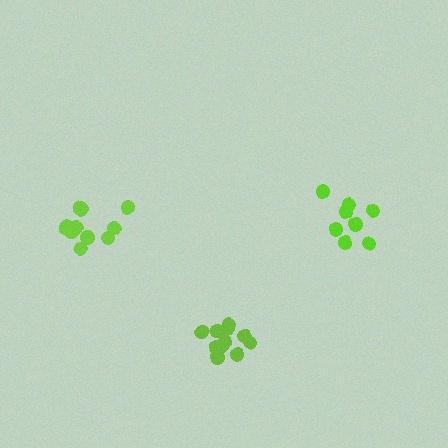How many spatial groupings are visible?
There are 3 spatial groupings.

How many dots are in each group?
Group 1: 11 dots, Group 2: 11 dots, Group 3: 8 dots (30 total).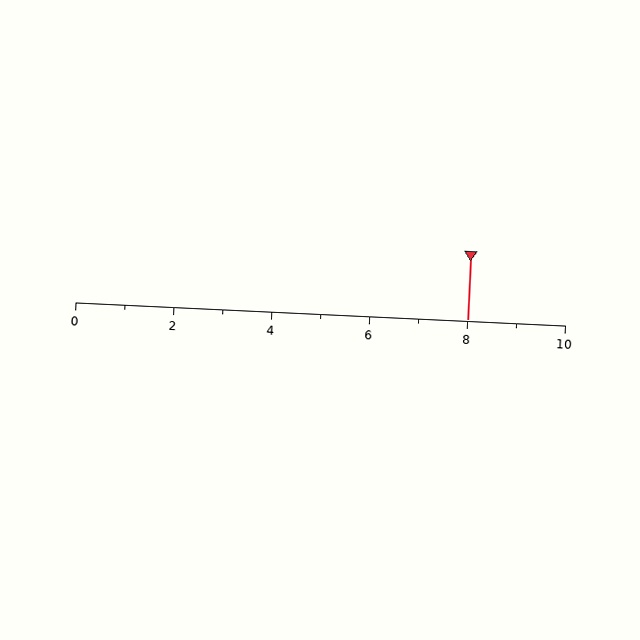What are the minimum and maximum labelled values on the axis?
The axis runs from 0 to 10.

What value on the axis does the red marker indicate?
The marker indicates approximately 8.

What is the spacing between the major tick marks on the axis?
The major ticks are spaced 2 apart.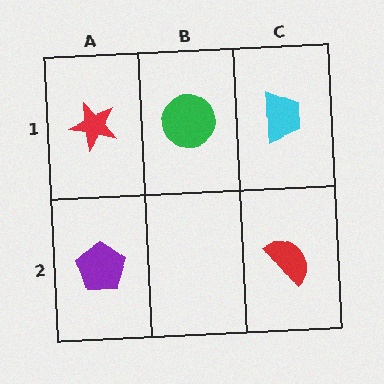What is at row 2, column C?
A red semicircle.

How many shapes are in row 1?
3 shapes.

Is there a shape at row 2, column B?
No, that cell is empty.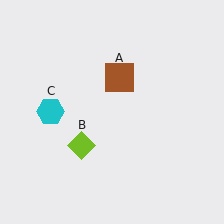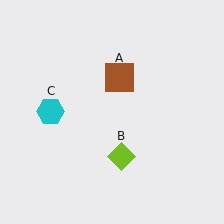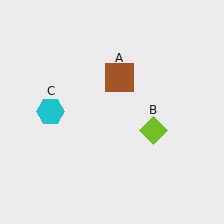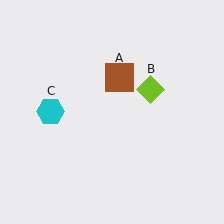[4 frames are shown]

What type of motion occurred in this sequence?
The lime diamond (object B) rotated counterclockwise around the center of the scene.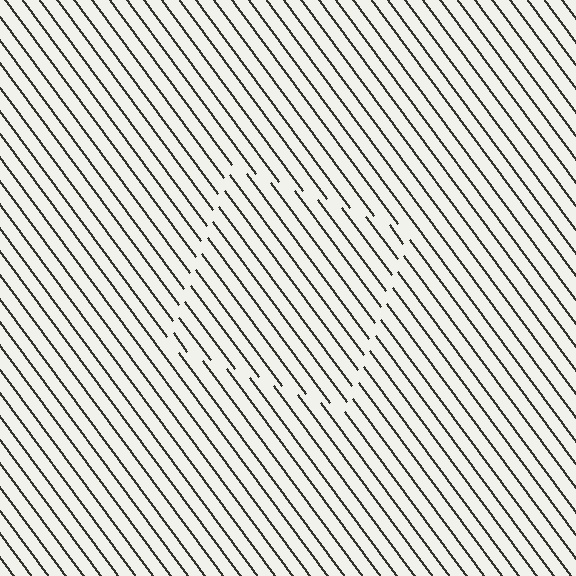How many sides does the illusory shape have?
4 sides — the line-ends trace a square.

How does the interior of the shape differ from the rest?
The interior of the shape contains the same grating, shifted by half a period — the contour is defined by the phase discontinuity where line-ends from the inner and outer gratings abut.